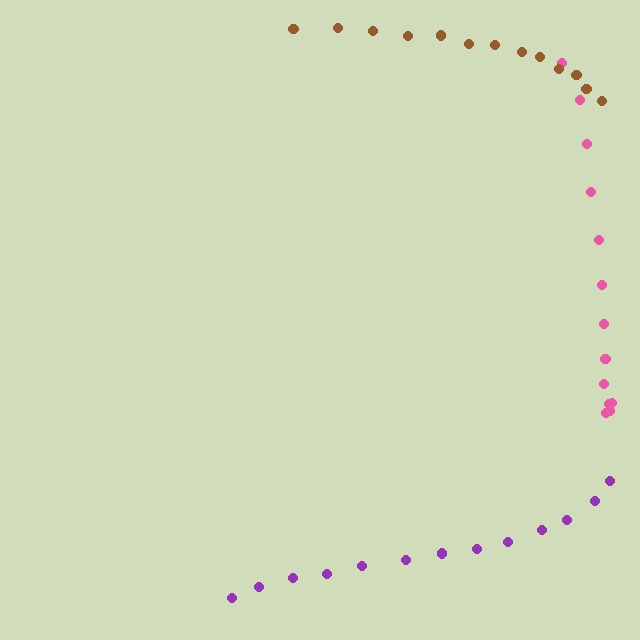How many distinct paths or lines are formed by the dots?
There are 3 distinct paths.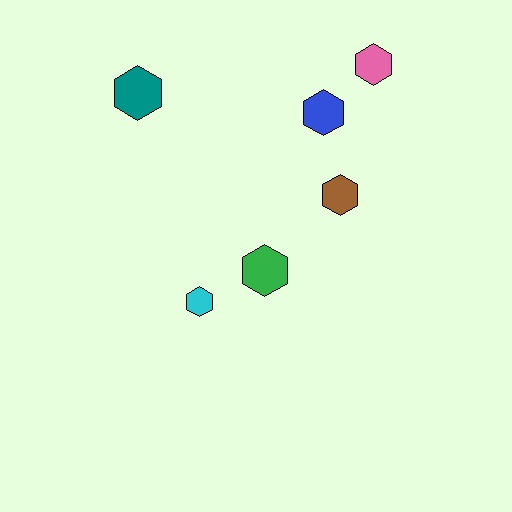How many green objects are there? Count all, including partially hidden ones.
There is 1 green object.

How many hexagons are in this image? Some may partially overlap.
There are 6 hexagons.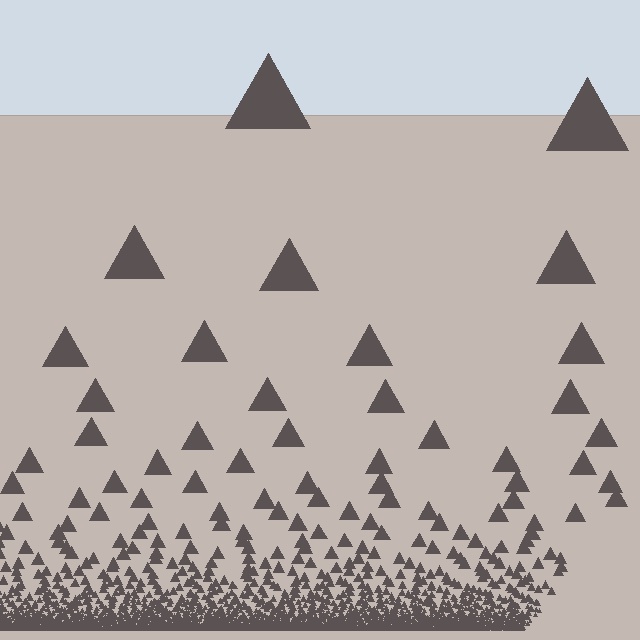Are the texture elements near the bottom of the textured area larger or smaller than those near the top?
Smaller. The gradient is inverted — elements near the bottom are smaller and denser.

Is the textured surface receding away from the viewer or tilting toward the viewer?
The surface appears to tilt toward the viewer. Texture elements get larger and sparser toward the top.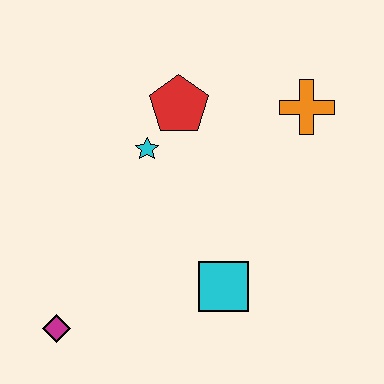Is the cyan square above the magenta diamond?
Yes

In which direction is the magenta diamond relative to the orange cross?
The magenta diamond is to the left of the orange cross.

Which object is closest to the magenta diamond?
The cyan square is closest to the magenta diamond.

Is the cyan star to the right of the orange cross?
No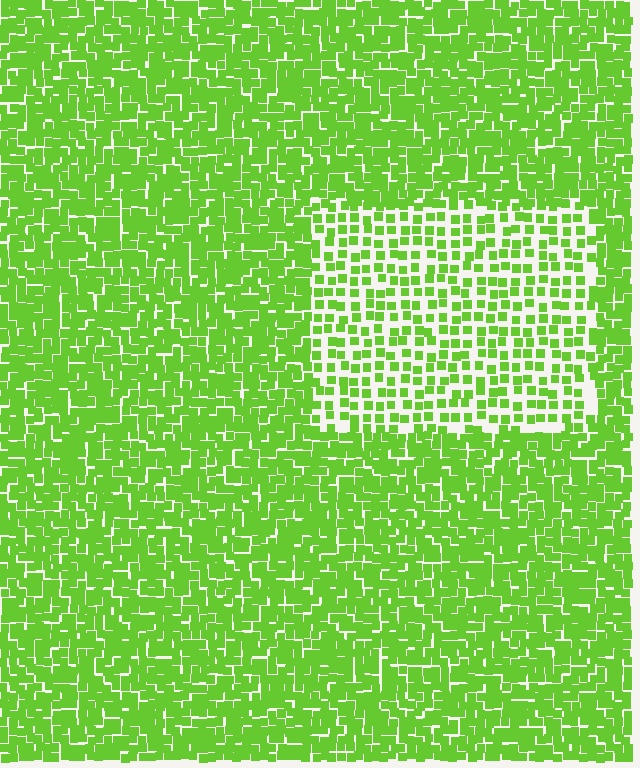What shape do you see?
I see a rectangle.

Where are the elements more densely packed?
The elements are more densely packed outside the rectangle boundary.